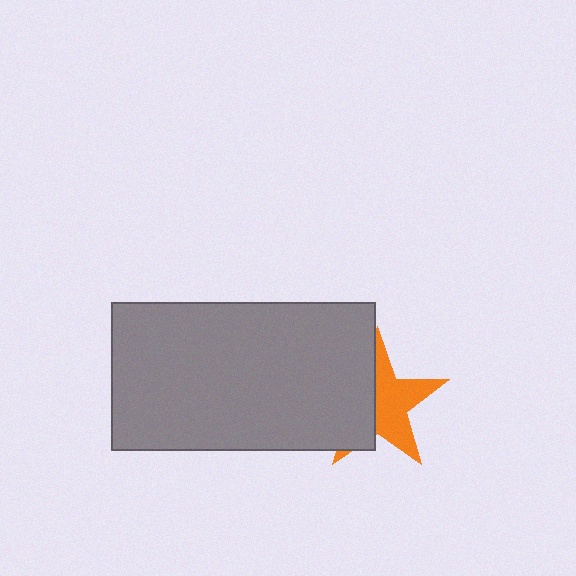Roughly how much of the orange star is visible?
About half of it is visible (roughly 55%).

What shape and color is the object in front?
The object in front is a gray rectangle.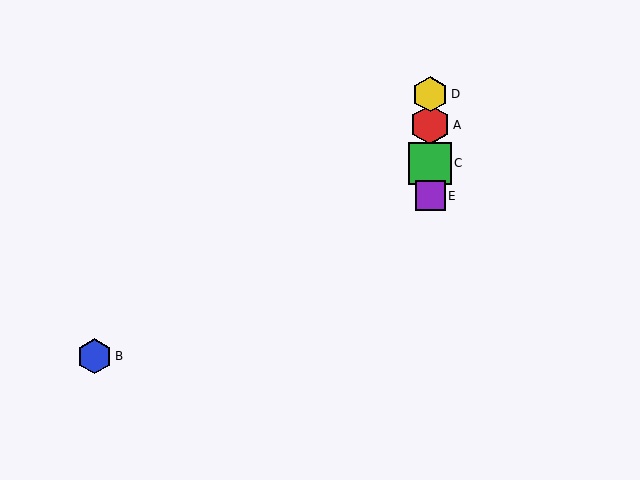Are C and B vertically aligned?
No, C is at x≈430 and B is at x≈95.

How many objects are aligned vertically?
4 objects (A, C, D, E) are aligned vertically.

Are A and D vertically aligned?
Yes, both are at x≈430.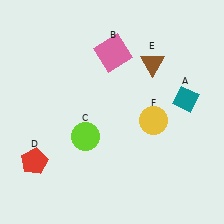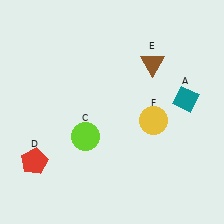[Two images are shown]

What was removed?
The pink square (B) was removed in Image 2.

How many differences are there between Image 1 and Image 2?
There is 1 difference between the two images.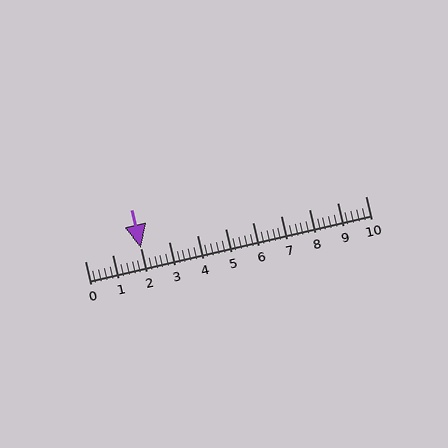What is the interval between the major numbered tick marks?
The major tick marks are spaced 1 units apart.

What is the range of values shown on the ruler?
The ruler shows values from 0 to 10.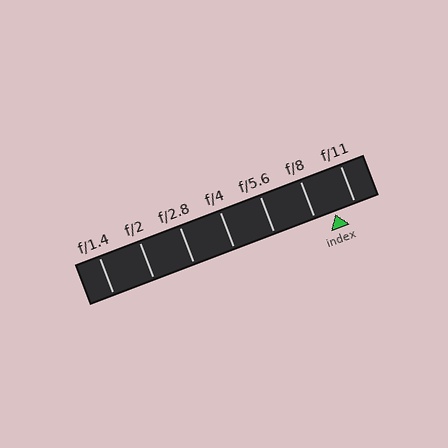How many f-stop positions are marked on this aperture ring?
There are 7 f-stop positions marked.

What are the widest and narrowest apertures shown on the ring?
The widest aperture shown is f/1.4 and the narrowest is f/11.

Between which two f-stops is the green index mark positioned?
The index mark is between f/8 and f/11.